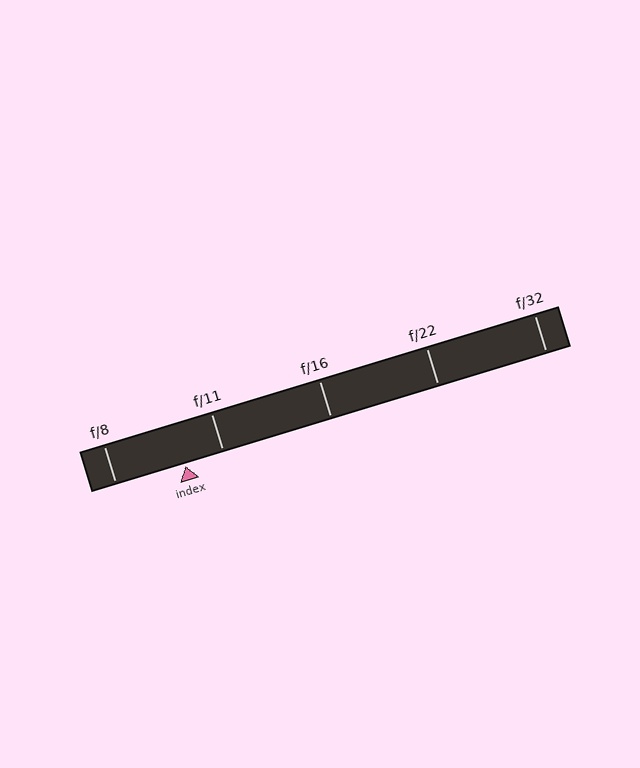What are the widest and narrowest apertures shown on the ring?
The widest aperture shown is f/8 and the narrowest is f/32.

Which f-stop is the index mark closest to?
The index mark is closest to f/11.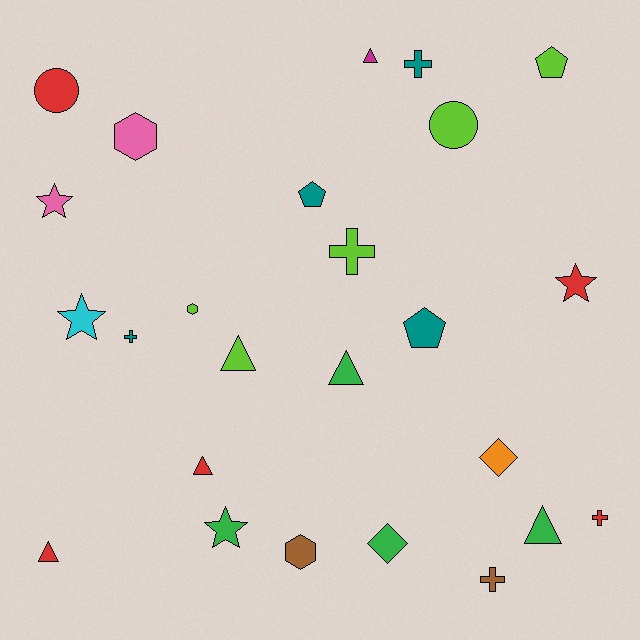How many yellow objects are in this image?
There are no yellow objects.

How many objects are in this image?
There are 25 objects.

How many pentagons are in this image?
There are 3 pentagons.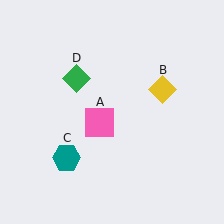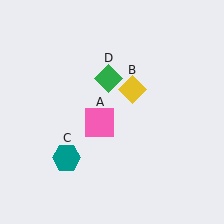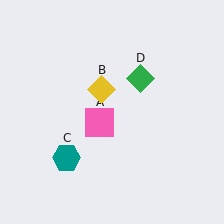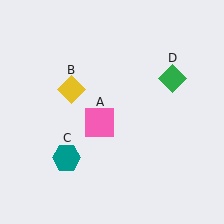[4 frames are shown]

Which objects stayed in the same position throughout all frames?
Pink square (object A) and teal hexagon (object C) remained stationary.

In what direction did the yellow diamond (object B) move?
The yellow diamond (object B) moved left.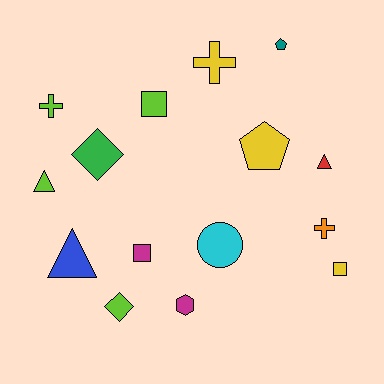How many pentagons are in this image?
There are 2 pentagons.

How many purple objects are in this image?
There are no purple objects.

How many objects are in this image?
There are 15 objects.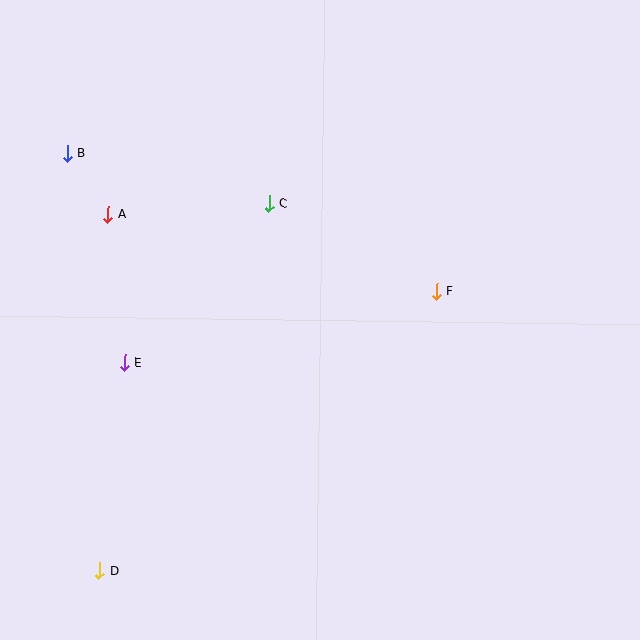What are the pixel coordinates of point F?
Point F is at (436, 291).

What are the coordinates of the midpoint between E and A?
The midpoint between E and A is at (116, 289).